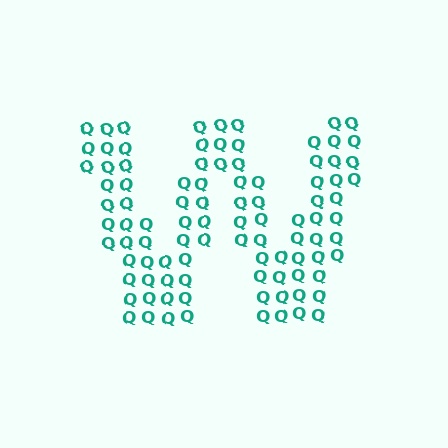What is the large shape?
The large shape is the letter W.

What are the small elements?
The small elements are letter Q's.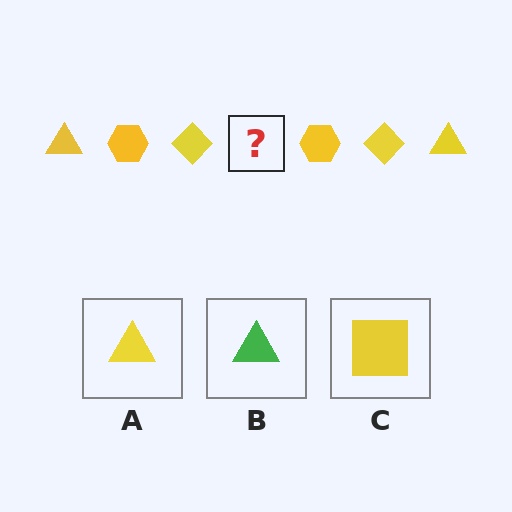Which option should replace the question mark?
Option A.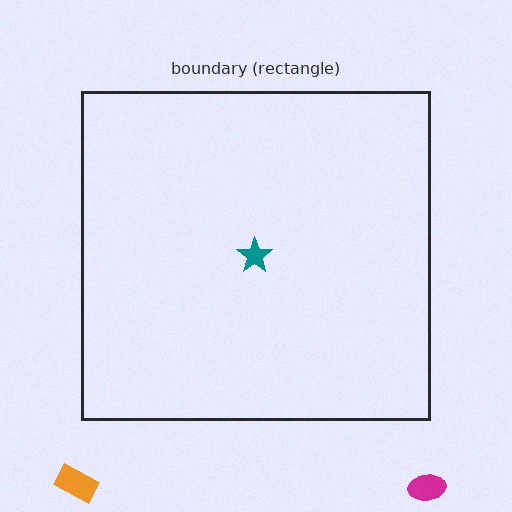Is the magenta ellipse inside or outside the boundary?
Outside.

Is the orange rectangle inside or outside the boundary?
Outside.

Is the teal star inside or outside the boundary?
Inside.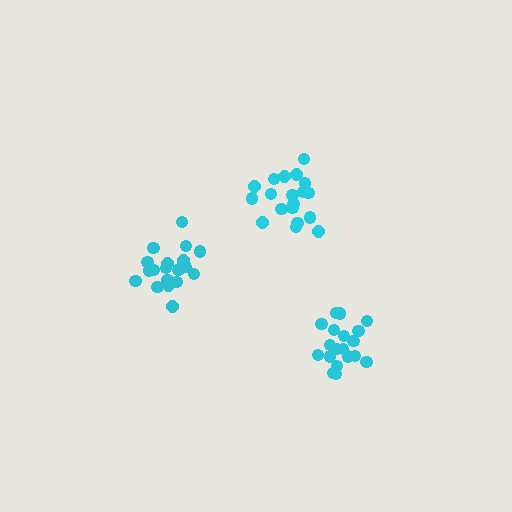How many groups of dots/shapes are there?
There are 3 groups.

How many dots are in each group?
Group 1: 20 dots, Group 2: 19 dots, Group 3: 20 dots (59 total).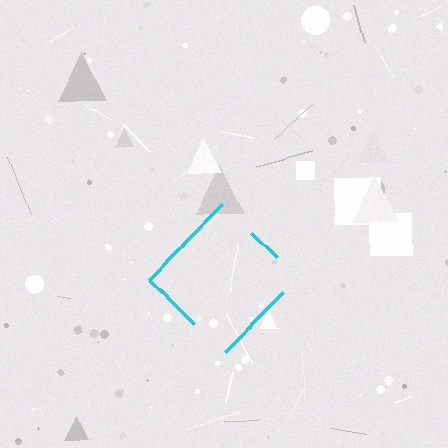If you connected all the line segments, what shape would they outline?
They would outline a diamond.